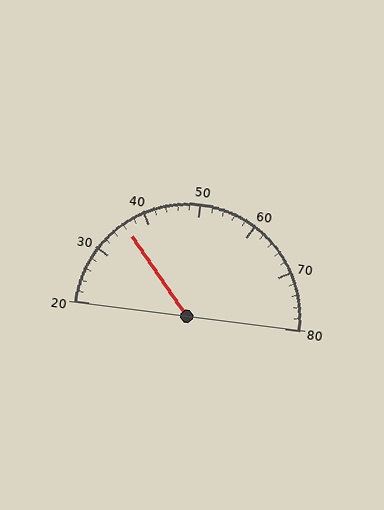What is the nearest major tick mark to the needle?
The nearest major tick mark is 40.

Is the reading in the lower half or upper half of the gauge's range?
The reading is in the lower half of the range (20 to 80).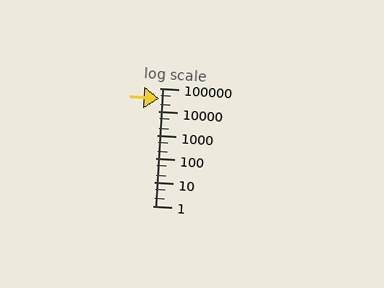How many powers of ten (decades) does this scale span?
The scale spans 5 decades, from 1 to 100000.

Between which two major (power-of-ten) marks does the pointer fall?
The pointer is between 10000 and 100000.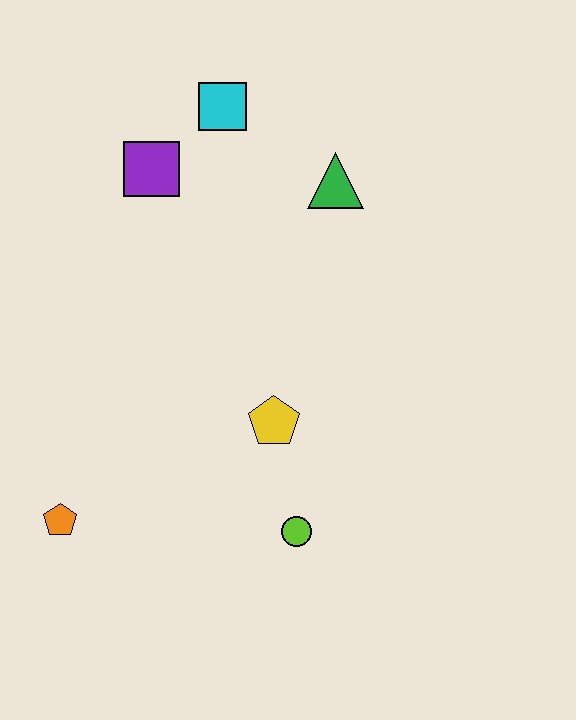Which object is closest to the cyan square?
The purple square is closest to the cyan square.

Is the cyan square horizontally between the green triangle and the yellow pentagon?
No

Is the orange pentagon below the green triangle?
Yes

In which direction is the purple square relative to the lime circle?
The purple square is above the lime circle.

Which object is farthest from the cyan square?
The orange pentagon is farthest from the cyan square.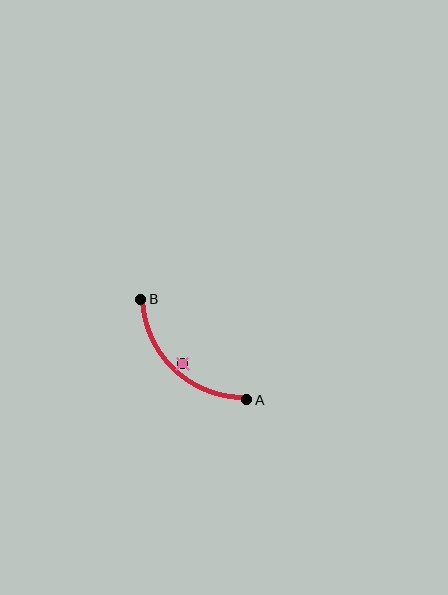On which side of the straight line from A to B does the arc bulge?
The arc bulges below and to the left of the straight line connecting A and B.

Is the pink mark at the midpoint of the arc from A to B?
No — the pink mark does not lie on the arc at all. It sits slightly inside the curve.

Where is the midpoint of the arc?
The arc midpoint is the point on the curve farthest from the straight line joining A and B. It sits below and to the left of that line.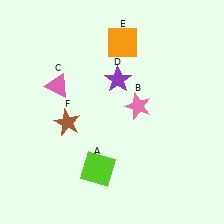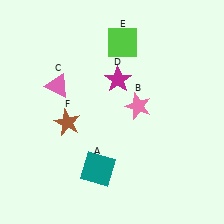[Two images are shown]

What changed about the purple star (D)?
In Image 1, D is purple. In Image 2, it changed to magenta.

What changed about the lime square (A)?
In Image 1, A is lime. In Image 2, it changed to teal.